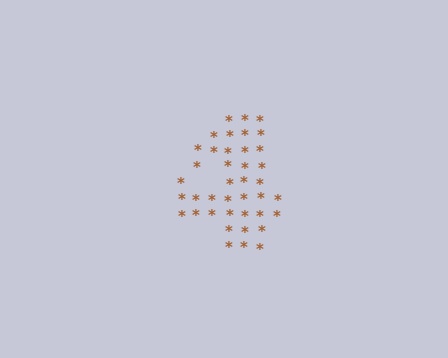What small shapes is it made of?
It is made of small asterisks.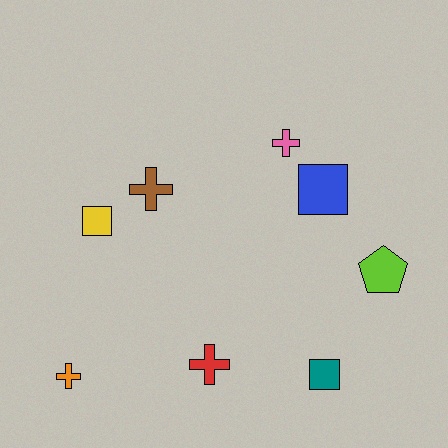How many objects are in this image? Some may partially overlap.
There are 8 objects.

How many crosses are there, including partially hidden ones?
There are 4 crosses.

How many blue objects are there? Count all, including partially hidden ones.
There is 1 blue object.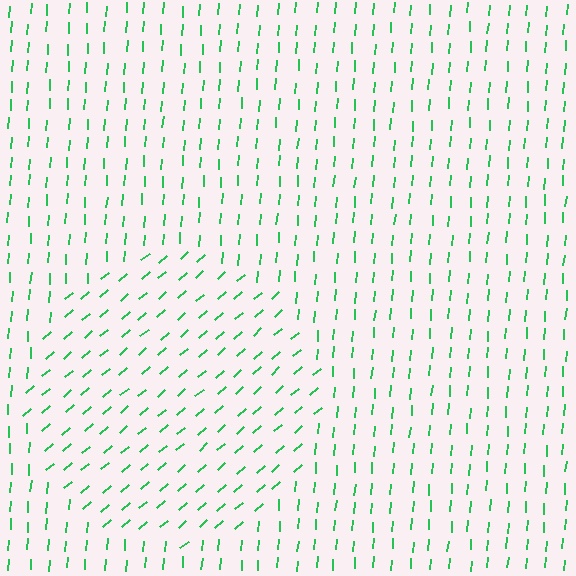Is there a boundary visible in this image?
Yes, there is a texture boundary formed by a change in line orientation.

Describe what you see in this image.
The image is filled with small green line segments. A circle region in the image has lines oriented differently from the surrounding lines, creating a visible texture boundary.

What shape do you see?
I see a circle.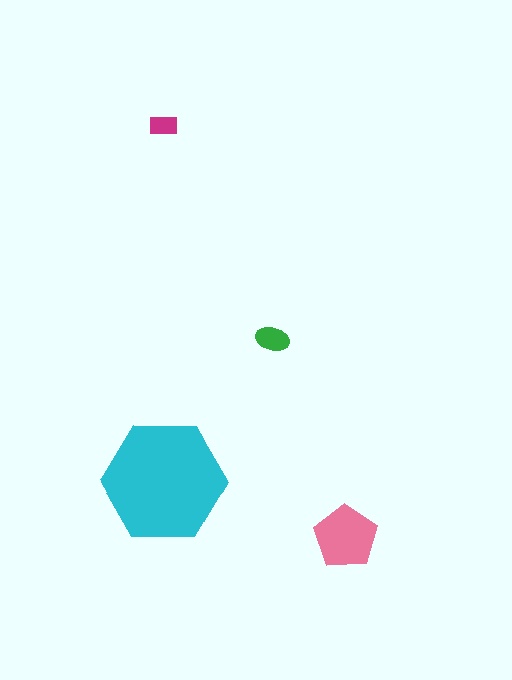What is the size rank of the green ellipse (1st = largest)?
3rd.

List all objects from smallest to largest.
The magenta rectangle, the green ellipse, the pink pentagon, the cyan hexagon.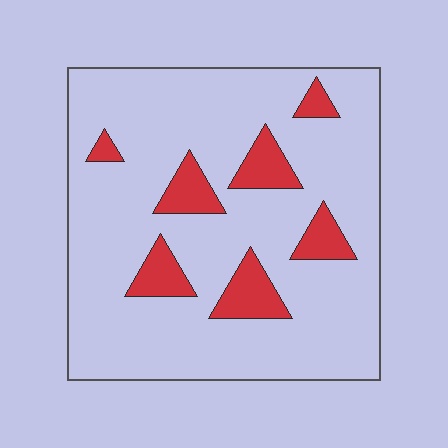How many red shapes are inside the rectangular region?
7.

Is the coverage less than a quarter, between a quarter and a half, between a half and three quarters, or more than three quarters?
Less than a quarter.